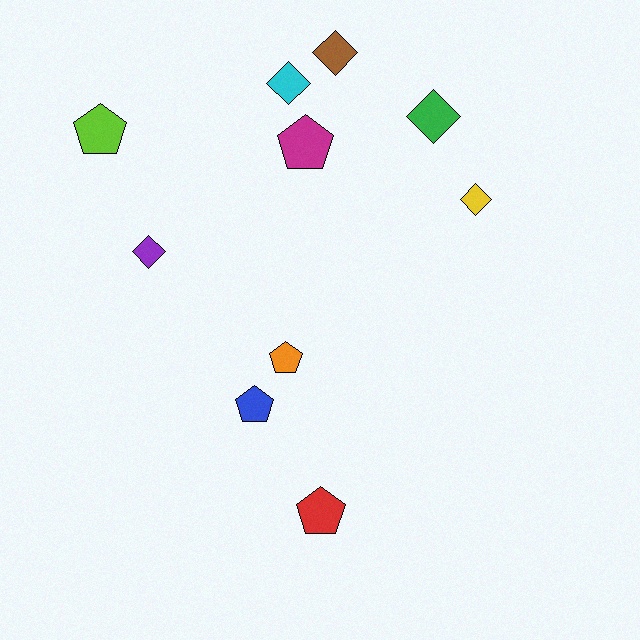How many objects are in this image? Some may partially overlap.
There are 10 objects.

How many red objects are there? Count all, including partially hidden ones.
There is 1 red object.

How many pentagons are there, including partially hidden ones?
There are 5 pentagons.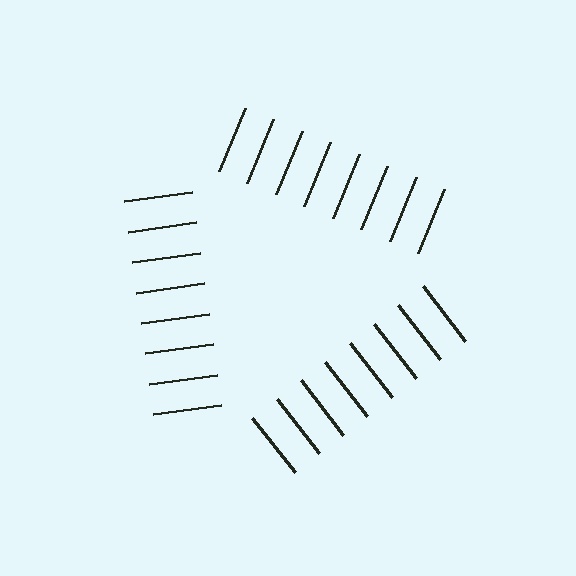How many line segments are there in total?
24 — 8 along each of the 3 edges.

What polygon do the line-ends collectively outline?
An illusory triangle — the line segments terminate on its edges but no continuous stroke is drawn.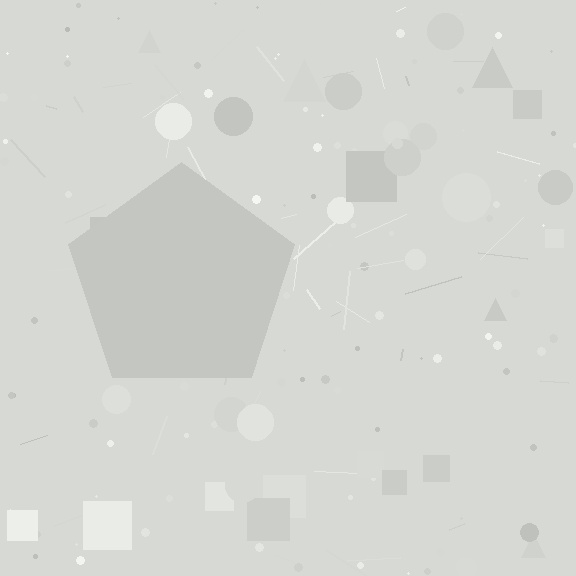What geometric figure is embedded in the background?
A pentagon is embedded in the background.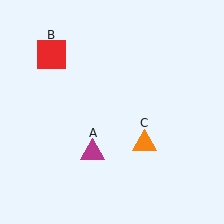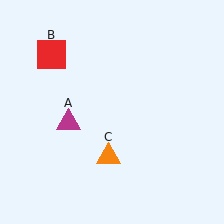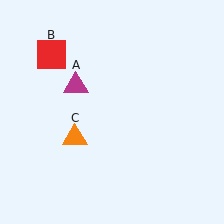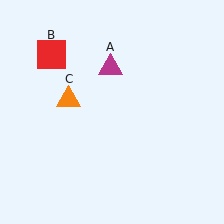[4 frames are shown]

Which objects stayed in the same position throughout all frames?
Red square (object B) remained stationary.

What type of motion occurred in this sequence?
The magenta triangle (object A), orange triangle (object C) rotated clockwise around the center of the scene.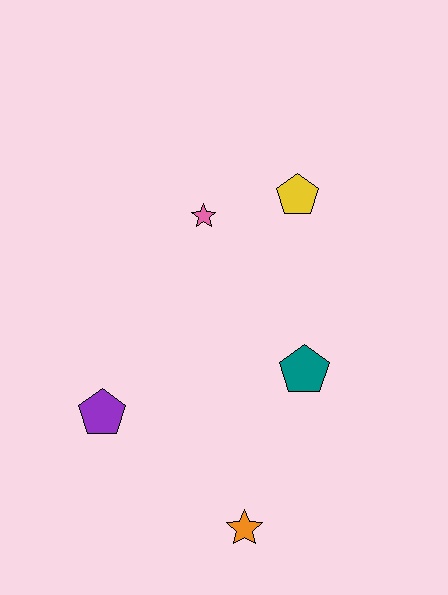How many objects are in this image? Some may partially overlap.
There are 5 objects.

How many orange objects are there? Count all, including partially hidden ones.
There is 1 orange object.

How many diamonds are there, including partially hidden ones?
There are no diamonds.